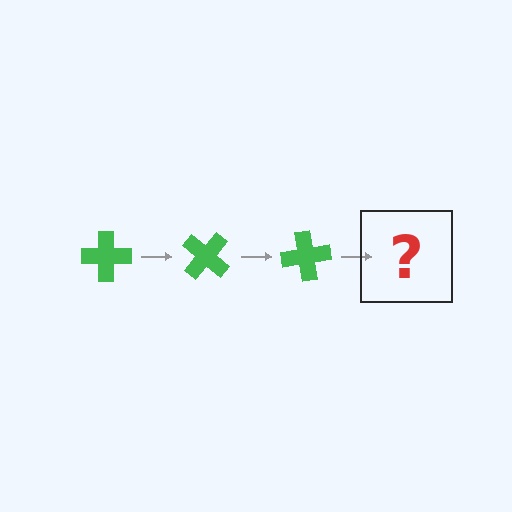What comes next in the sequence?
The next element should be a green cross rotated 120 degrees.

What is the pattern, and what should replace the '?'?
The pattern is that the cross rotates 40 degrees each step. The '?' should be a green cross rotated 120 degrees.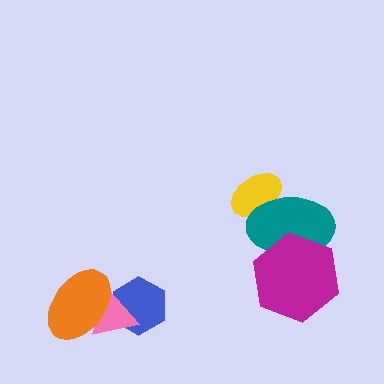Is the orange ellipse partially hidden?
No, no other shape covers it.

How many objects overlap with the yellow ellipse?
1 object overlaps with the yellow ellipse.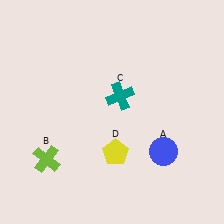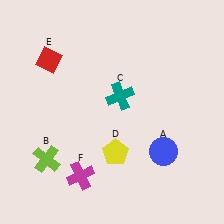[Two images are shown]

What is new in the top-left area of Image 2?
A red diamond (E) was added in the top-left area of Image 2.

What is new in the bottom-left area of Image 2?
A magenta cross (F) was added in the bottom-left area of Image 2.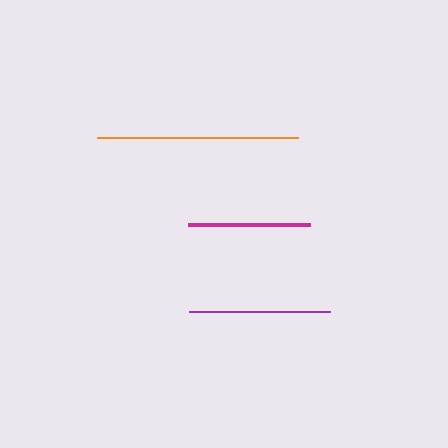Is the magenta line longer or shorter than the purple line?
The purple line is longer than the magenta line.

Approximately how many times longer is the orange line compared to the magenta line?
The orange line is approximately 1.6 times the length of the magenta line.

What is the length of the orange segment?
The orange segment is approximately 201 pixels long.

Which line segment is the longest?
The orange line is the longest at approximately 201 pixels.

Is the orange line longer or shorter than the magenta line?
The orange line is longer than the magenta line.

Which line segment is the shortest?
The magenta line is the shortest at approximately 122 pixels.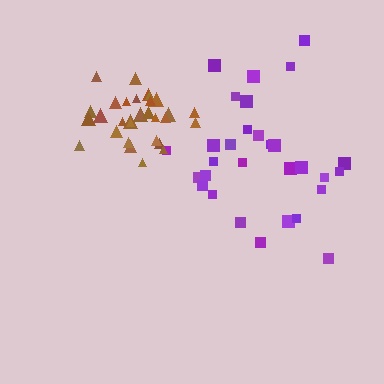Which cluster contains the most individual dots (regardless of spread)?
Brown (31).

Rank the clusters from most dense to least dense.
brown, purple.